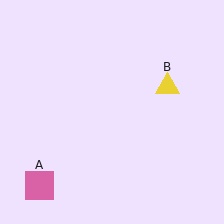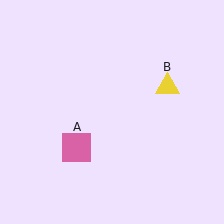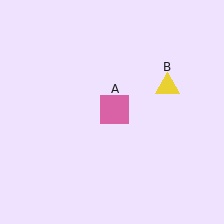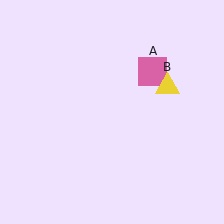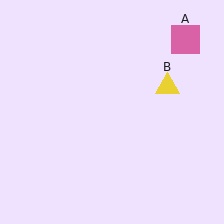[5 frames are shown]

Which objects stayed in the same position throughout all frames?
Yellow triangle (object B) remained stationary.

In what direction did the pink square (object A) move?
The pink square (object A) moved up and to the right.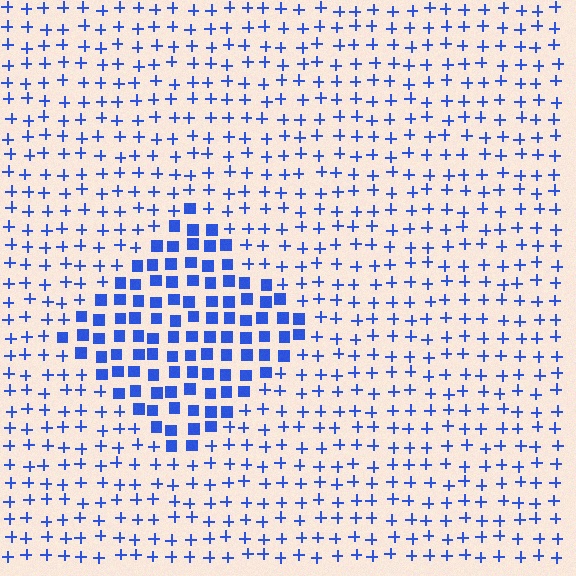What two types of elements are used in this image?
The image uses squares inside the diamond region and plus signs outside it.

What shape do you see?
I see a diamond.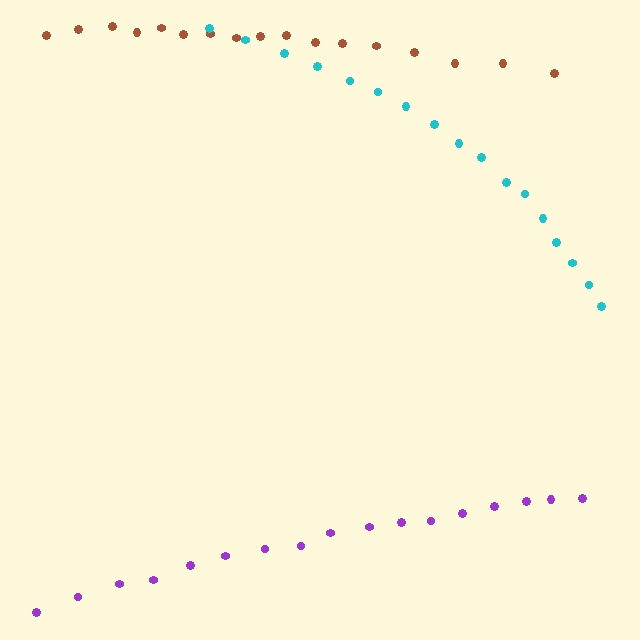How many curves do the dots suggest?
There are 3 distinct paths.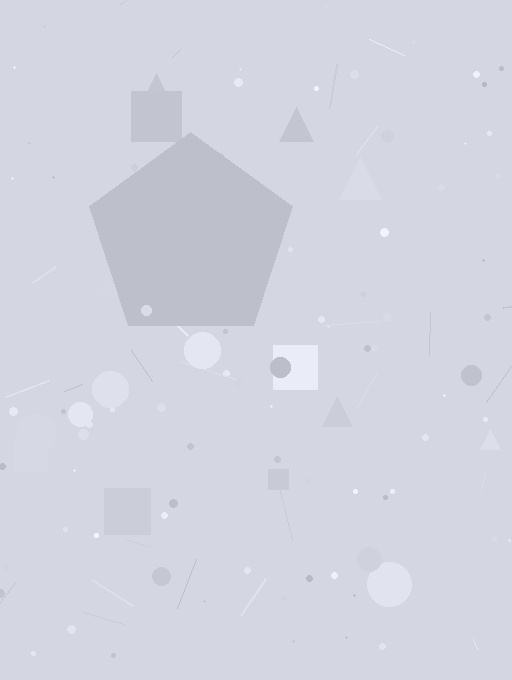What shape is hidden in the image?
A pentagon is hidden in the image.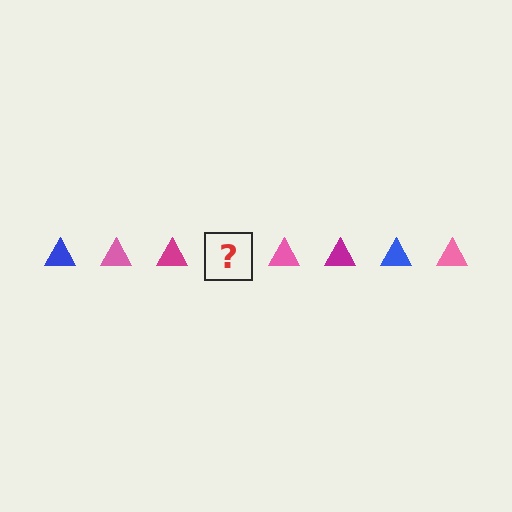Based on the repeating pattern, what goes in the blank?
The blank should be a blue triangle.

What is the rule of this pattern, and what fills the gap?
The rule is that the pattern cycles through blue, pink, magenta triangles. The gap should be filled with a blue triangle.